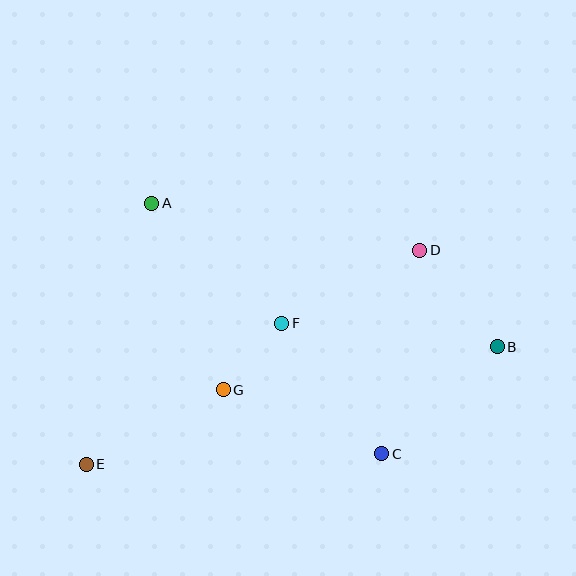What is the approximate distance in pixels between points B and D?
The distance between B and D is approximately 124 pixels.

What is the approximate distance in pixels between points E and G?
The distance between E and G is approximately 156 pixels.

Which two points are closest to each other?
Points F and G are closest to each other.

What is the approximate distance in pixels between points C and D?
The distance between C and D is approximately 207 pixels.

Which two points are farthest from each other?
Points B and E are farthest from each other.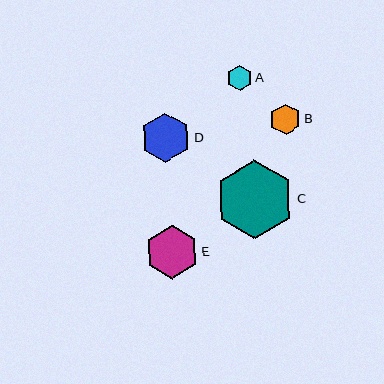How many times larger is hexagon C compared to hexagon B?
Hexagon C is approximately 2.6 times the size of hexagon B.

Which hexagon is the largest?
Hexagon C is the largest with a size of approximately 79 pixels.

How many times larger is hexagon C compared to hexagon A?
Hexagon C is approximately 3.1 times the size of hexagon A.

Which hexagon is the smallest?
Hexagon A is the smallest with a size of approximately 25 pixels.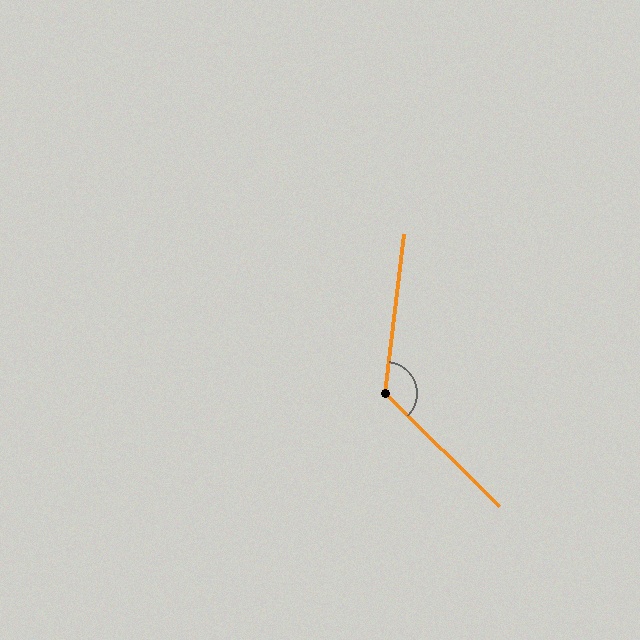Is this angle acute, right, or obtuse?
It is obtuse.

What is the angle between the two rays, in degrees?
Approximately 127 degrees.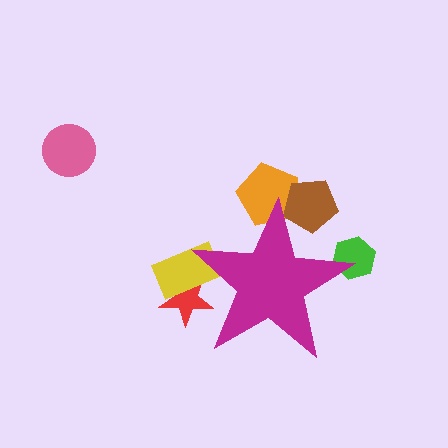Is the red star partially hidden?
Yes, the red star is partially hidden behind the magenta star.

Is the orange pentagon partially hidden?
Yes, the orange pentagon is partially hidden behind the magenta star.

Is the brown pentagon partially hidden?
Yes, the brown pentagon is partially hidden behind the magenta star.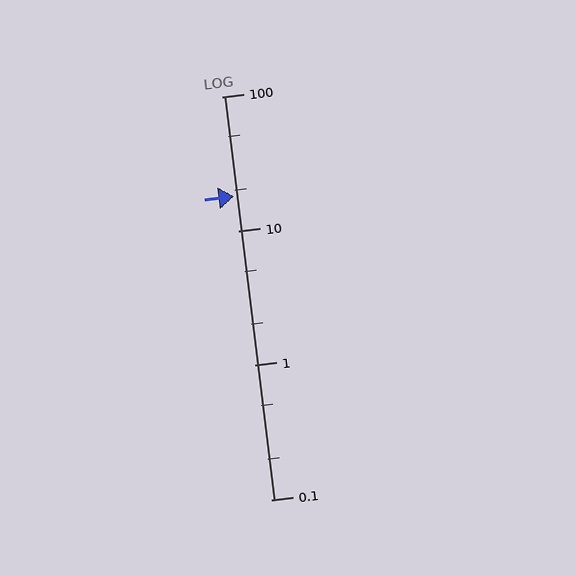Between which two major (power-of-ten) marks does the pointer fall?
The pointer is between 10 and 100.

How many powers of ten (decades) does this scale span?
The scale spans 3 decades, from 0.1 to 100.